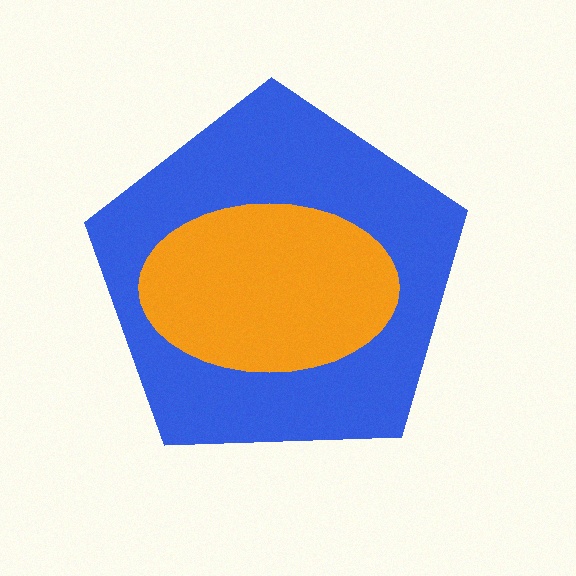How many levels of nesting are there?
2.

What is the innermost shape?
The orange ellipse.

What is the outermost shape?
The blue pentagon.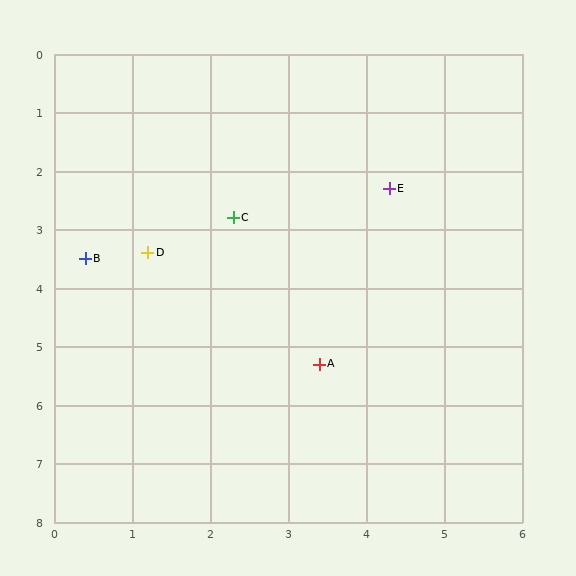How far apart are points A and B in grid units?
Points A and B are about 3.5 grid units apart.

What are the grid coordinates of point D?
Point D is at approximately (1.2, 3.4).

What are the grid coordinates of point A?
Point A is at approximately (3.4, 5.3).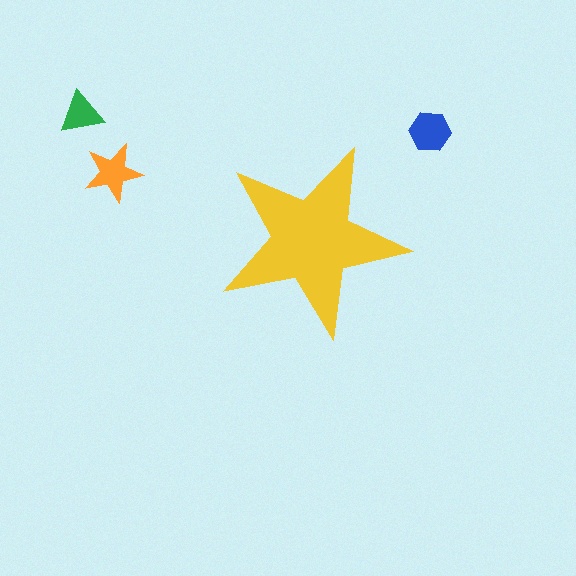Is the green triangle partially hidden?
No, the green triangle is fully visible.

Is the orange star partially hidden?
No, the orange star is fully visible.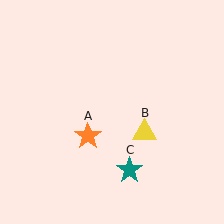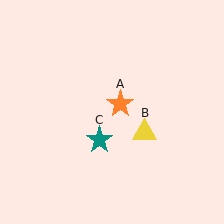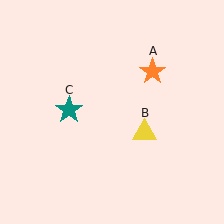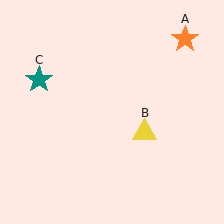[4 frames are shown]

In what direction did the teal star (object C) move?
The teal star (object C) moved up and to the left.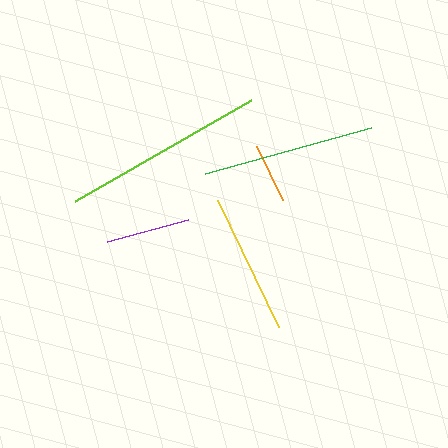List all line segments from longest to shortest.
From longest to shortest: lime, green, yellow, purple, orange.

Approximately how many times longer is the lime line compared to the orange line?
The lime line is approximately 3.4 times the length of the orange line.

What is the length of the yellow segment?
The yellow segment is approximately 141 pixels long.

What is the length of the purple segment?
The purple segment is approximately 84 pixels long.